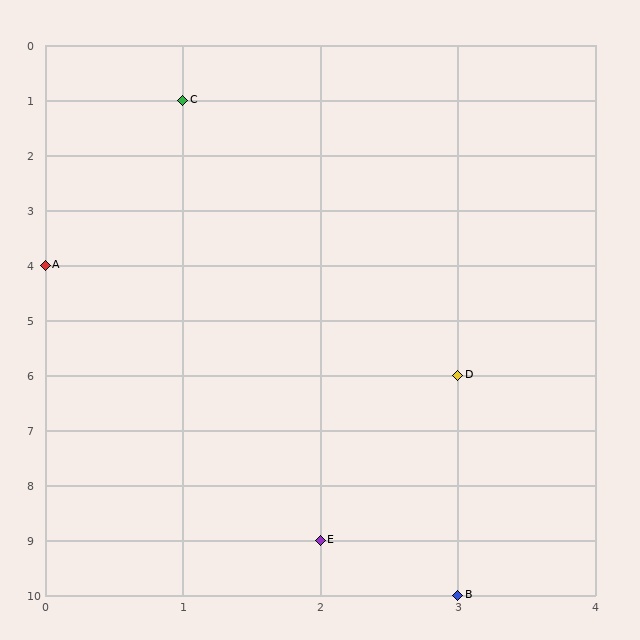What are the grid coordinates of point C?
Point C is at grid coordinates (1, 1).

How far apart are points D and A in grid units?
Points D and A are 3 columns and 2 rows apart (about 3.6 grid units diagonally).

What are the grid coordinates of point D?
Point D is at grid coordinates (3, 6).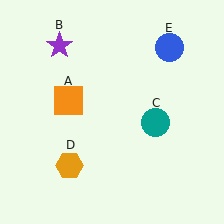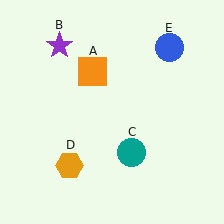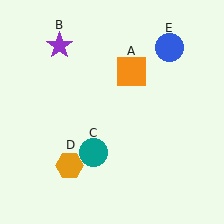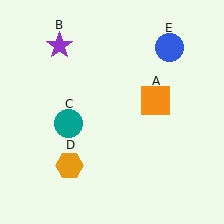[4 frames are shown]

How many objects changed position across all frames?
2 objects changed position: orange square (object A), teal circle (object C).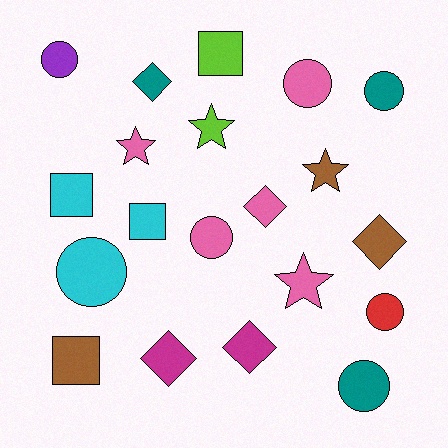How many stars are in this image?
There are 4 stars.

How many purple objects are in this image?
There is 1 purple object.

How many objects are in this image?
There are 20 objects.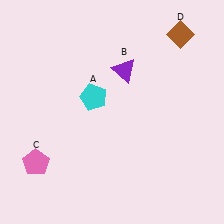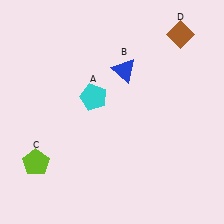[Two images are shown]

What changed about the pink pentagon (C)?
In Image 1, C is pink. In Image 2, it changed to lime.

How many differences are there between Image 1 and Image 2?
There are 2 differences between the two images.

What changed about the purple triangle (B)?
In Image 1, B is purple. In Image 2, it changed to blue.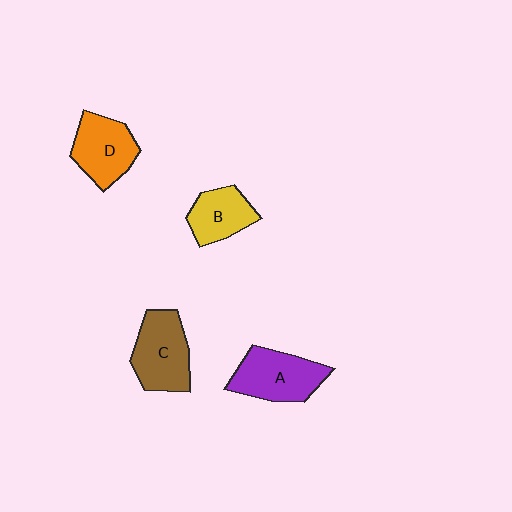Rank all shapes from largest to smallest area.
From largest to smallest: C (brown), A (purple), D (orange), B (yellow).